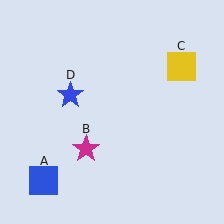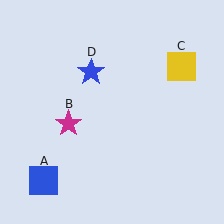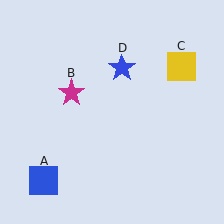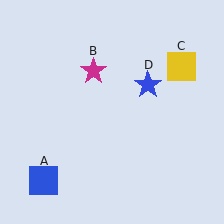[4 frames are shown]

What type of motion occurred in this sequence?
The magenta star (object B), blue star (object D) rotated clockwise around the center of the scene.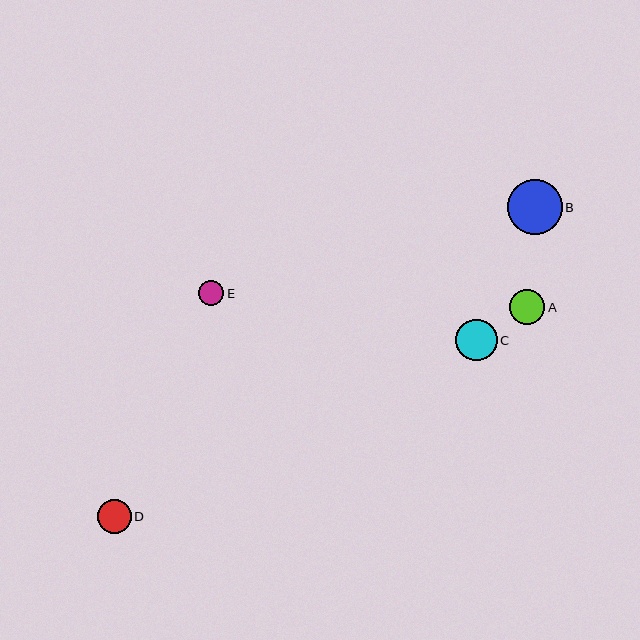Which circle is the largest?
Circle B is the largest with a size of approximately 54 pixels.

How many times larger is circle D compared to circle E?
Circle D is approximately 1.4 times the size of circle E.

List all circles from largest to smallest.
From largest to smallest: B, C, A, D, E.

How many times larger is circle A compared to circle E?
Circle A is approximately 1.4 times the size of circle E.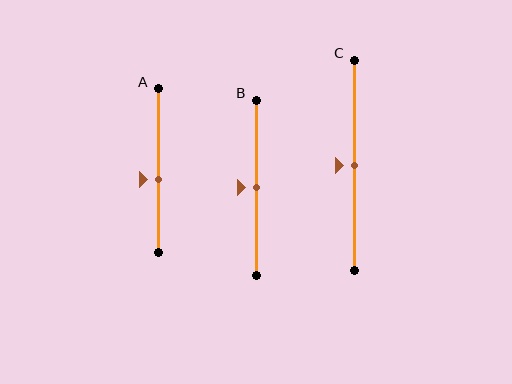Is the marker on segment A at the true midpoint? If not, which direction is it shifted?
No, the marker on segment A is shifted downward by about 6% of the segment length.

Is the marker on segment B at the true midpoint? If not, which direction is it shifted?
Yes, the marker on segment B is at the true midpoint.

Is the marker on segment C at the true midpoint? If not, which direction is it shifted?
Yes, the marker on segment C is at the true midpoint.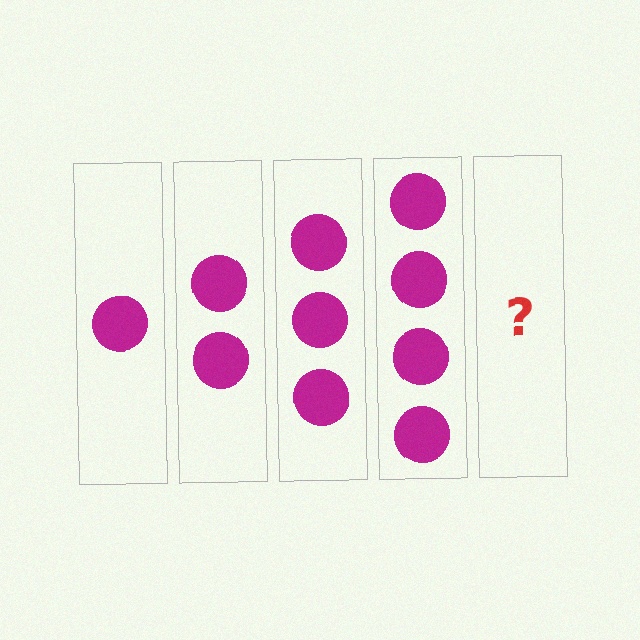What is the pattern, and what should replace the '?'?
The pattern is that each step adds one more circle. The '?' should be 5 circles.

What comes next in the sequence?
The next element should be 5 circles.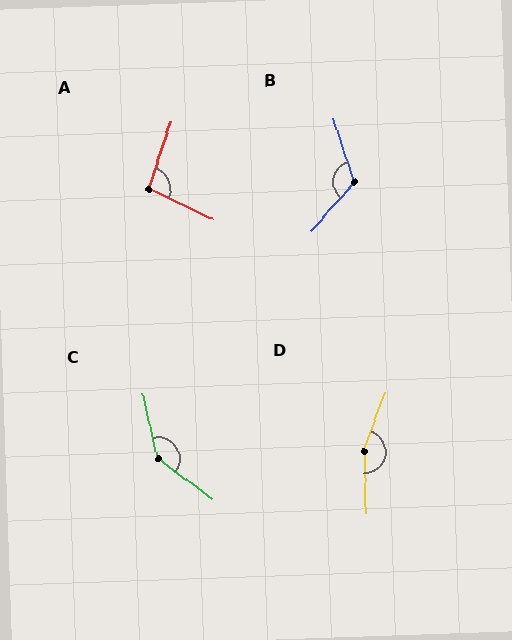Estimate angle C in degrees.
Approximately 139 degrees.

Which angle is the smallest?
A, at approximately 98 degrees.